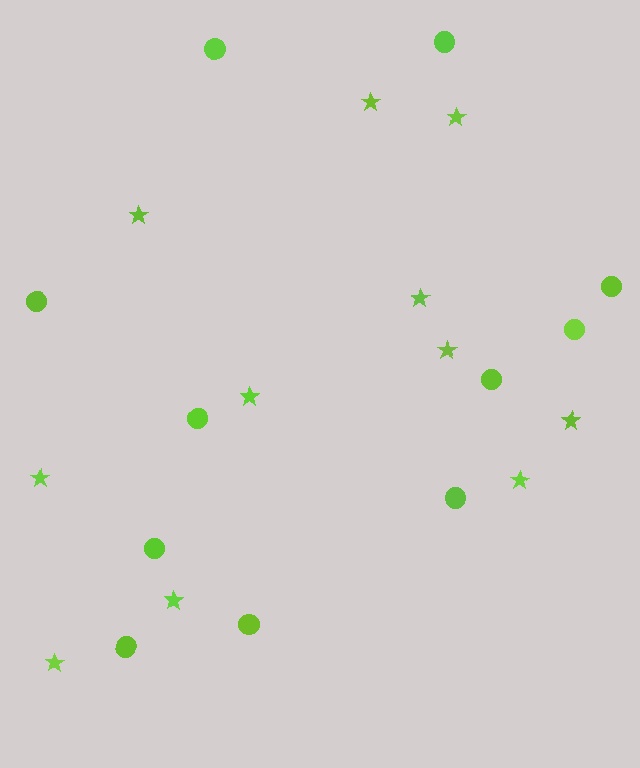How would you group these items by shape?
There are 2 groups: one group of stars (11) and one group of circles (11).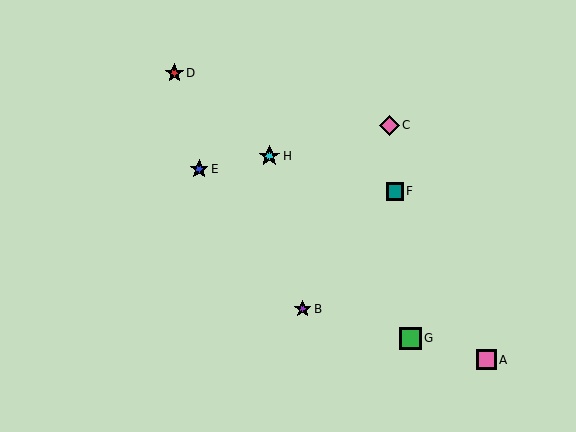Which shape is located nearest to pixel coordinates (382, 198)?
The teal square (labeled F) at (395, 191) is nearest to that location.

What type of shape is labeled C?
Shape C is a pink diamond.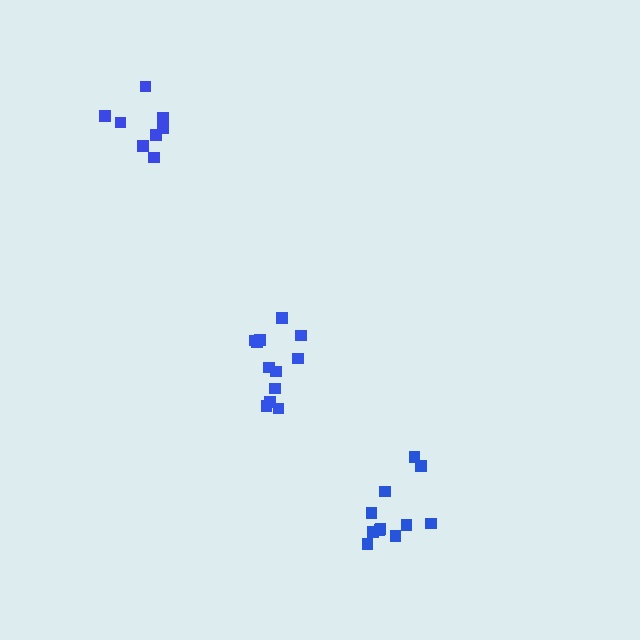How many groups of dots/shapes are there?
There are 3 groups.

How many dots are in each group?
Group 1: 12 dots, Group 2: 8 dots, Group 3: 11 dots (31 total).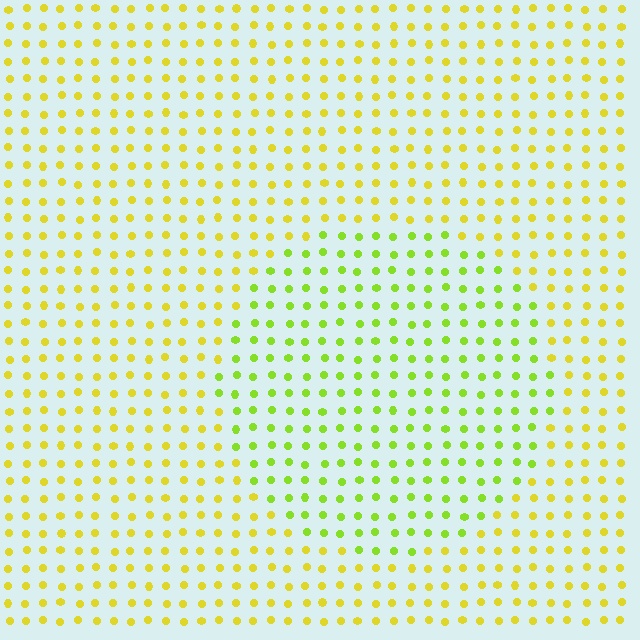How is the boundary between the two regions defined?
The boundary is defined purely by a slight shift in hue (about 32 degrees). Spacing, size, and orientation are identical on both sides.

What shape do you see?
I see a circle.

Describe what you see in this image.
The image is filled with small yellow elements in a uniform arrangement. A circle-shaped region is visible where the elements are tinted to a slightly different hue, forming a subtle color boundary.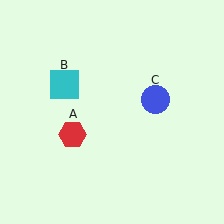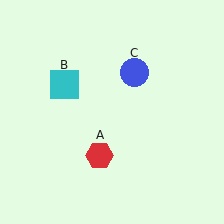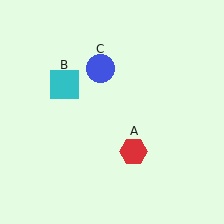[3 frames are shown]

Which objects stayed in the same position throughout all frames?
Cyan square (object B) remained stationary.